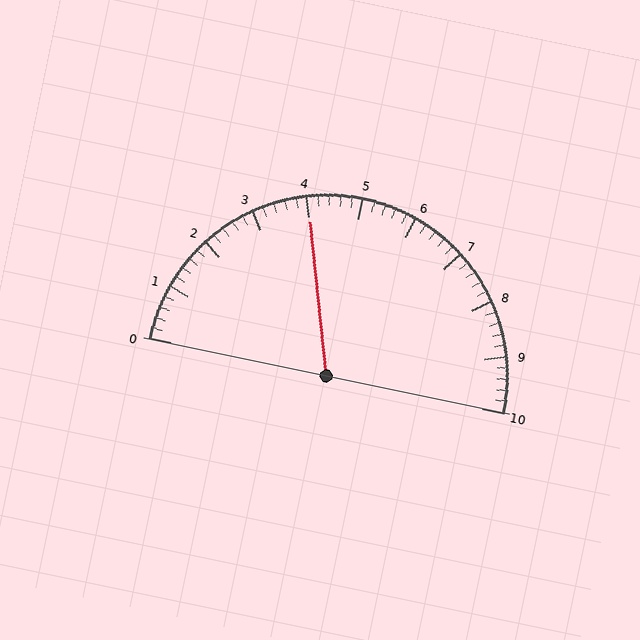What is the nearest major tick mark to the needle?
The nearest major tick mark is 4.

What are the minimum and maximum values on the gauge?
The gauge ranges from 0 to 10.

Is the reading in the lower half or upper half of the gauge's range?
The reading is in the lower half of the range (0 to 10).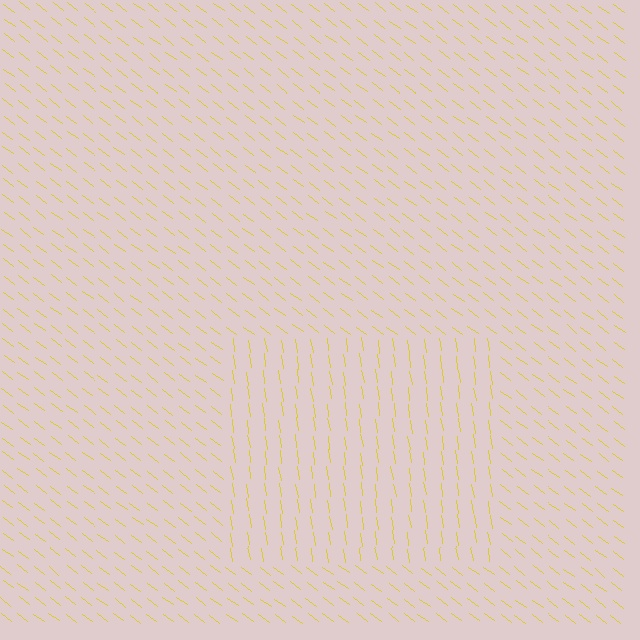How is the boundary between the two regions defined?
The boundary is defined purely by a change in line orientation (approximately 45 degrees difference). All lines are the same color and thickness.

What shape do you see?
I see a rectangle.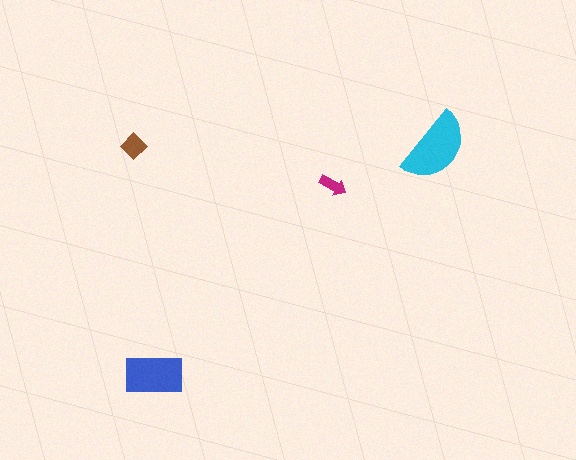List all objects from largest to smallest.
The cyan semicircle, the blue rectangle, the brown diamond, the magenta arrow.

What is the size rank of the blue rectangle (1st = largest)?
2nd.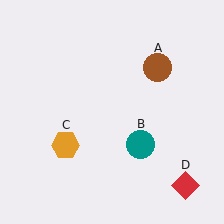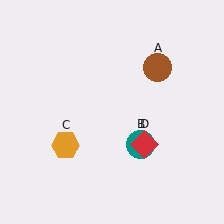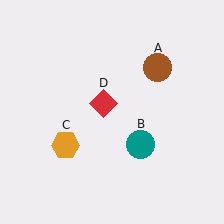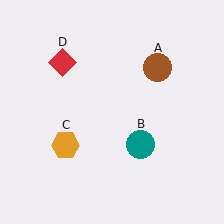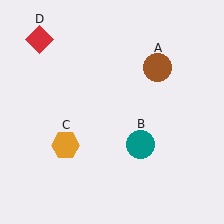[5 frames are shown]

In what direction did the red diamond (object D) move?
The red diamond (object D) moved up and to the left.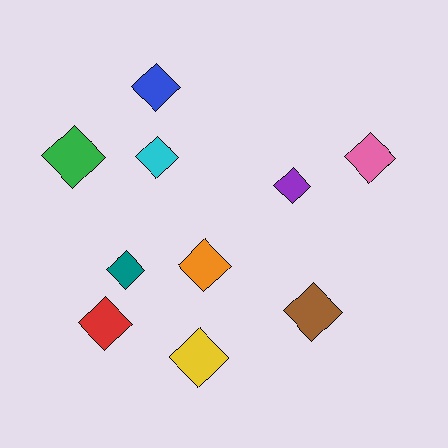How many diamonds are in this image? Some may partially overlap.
There are 10 diamonds.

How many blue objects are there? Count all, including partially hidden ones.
There is 1 blue object.